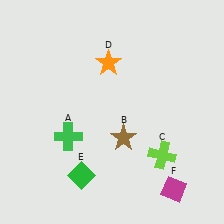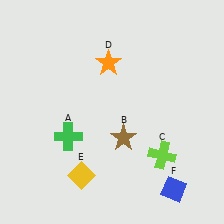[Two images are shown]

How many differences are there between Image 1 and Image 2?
There are 2 differences between the two images.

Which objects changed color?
E changed from green to yellow. F changed from magenta to blue.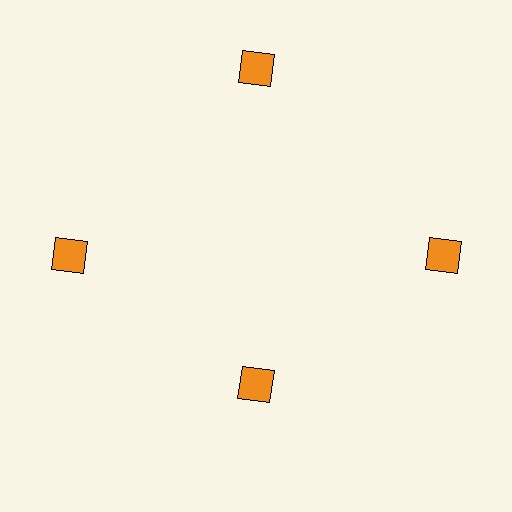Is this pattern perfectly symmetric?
No. The 4 orange squares are arranged in a ring, but one element near the 6 o'clock position is pulled inward toward the center, breaking the 4-fold rotational symmetry.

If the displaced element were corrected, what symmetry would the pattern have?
It would have 4-fold rotational symmetry — the pattern would map onto itself every 90 degrees.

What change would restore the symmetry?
The symmetry would be restored by moving it outward, back onto the ring so that all 4 squares sit at equal angles and equal distance from the center.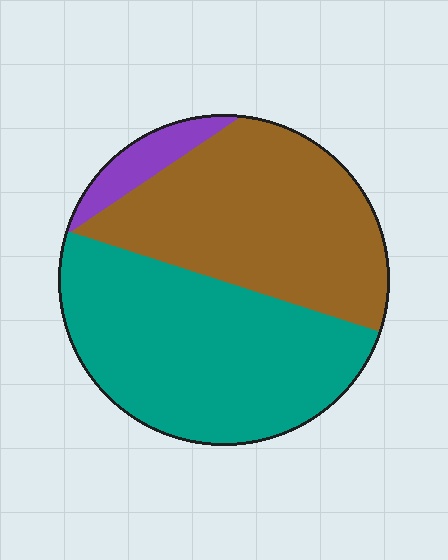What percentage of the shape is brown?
Brown takes up between a quarter and a half of the shape.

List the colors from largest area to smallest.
From largest to smallest: teal, brown, purple.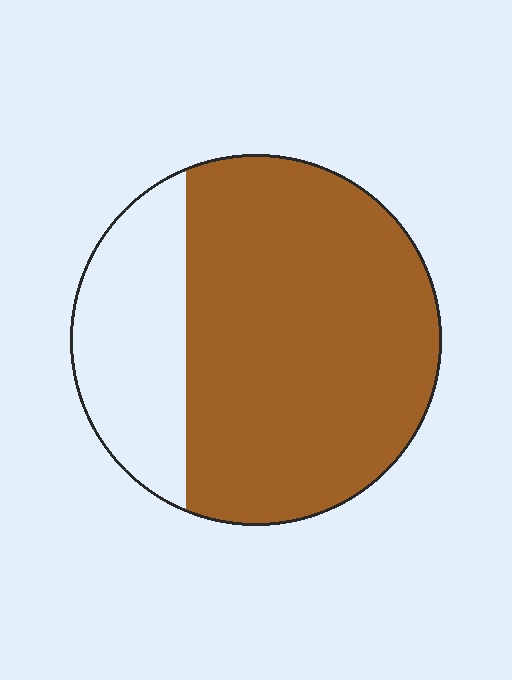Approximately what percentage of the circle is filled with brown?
Approximately 75%.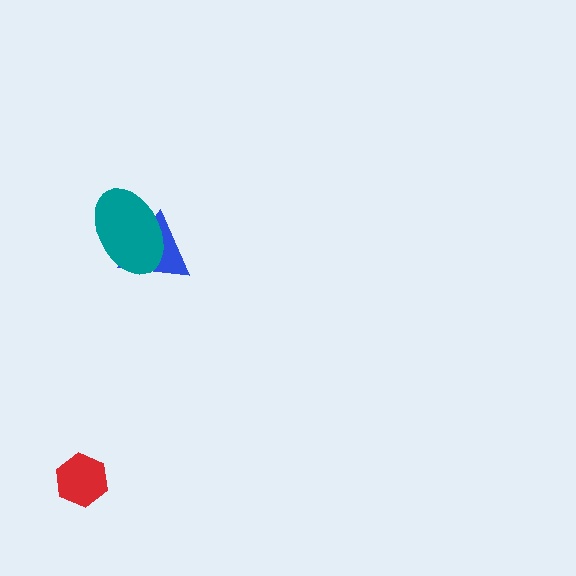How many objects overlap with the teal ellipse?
1 object overlaps with the teal ellipse.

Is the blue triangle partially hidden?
Yes, it is partially covered by another shape.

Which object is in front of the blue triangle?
The teal ellipse is in front of the blue triangle.